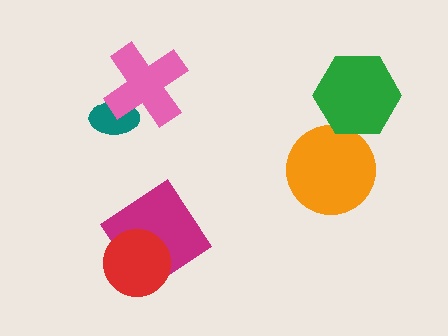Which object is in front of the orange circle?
The green hexagon is in front of the orange circle.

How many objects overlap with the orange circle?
1 object overlaps with the orange circle.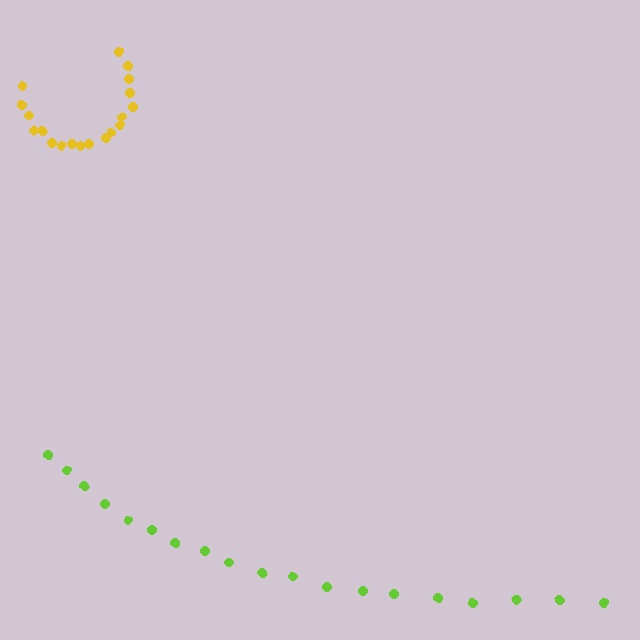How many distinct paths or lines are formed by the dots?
There are 2 distinct paths.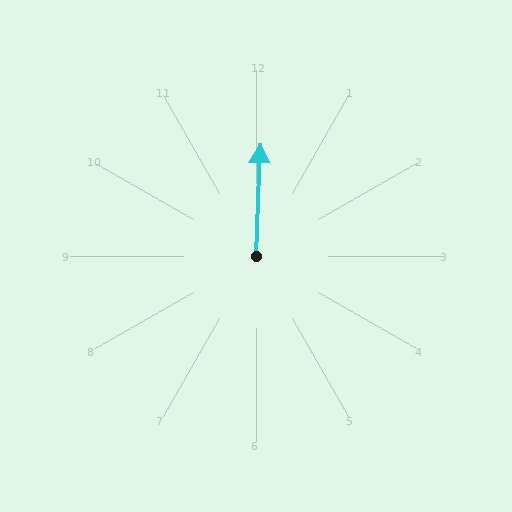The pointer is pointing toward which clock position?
Roughly 12 o'clock.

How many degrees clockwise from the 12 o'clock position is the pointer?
Approximately 2 degrees.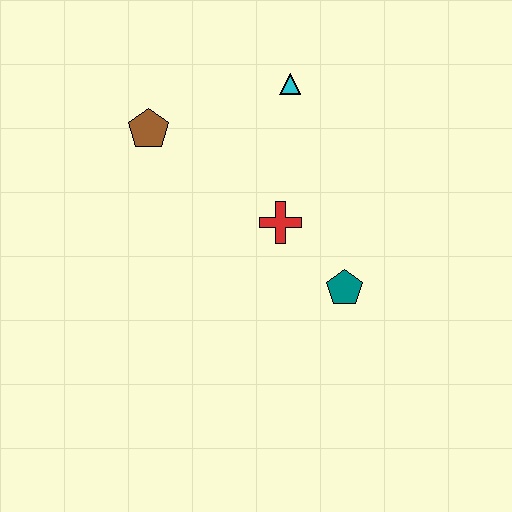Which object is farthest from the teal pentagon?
The brown pentagon is farthest from the teal pentagon.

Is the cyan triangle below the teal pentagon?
No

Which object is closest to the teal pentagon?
The red cross is closest to the teal pentagon.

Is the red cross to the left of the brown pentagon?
No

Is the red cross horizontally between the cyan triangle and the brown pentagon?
Yes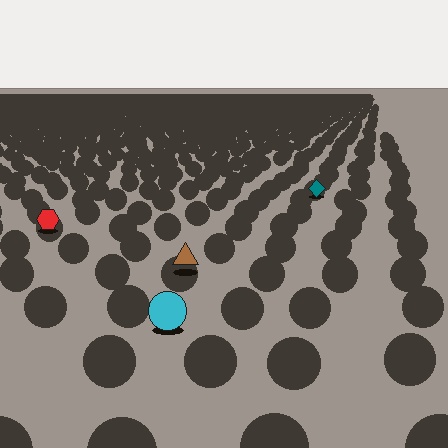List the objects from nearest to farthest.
From nearest to farthest: the cyan circle, the brown triangle, the red hexagon, the teal diamond.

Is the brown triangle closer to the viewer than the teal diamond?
Yes. The brown triangle is closer — you can tell from the texture gradient: the ground texture is coarser near it.